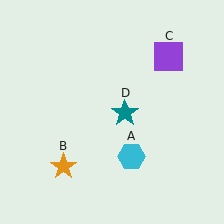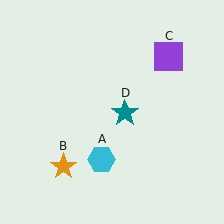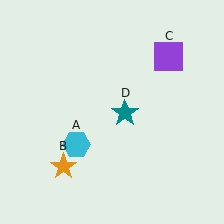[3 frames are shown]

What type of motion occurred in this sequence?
The cyan hexagon (object A) rotated clockwise around the center of the scene.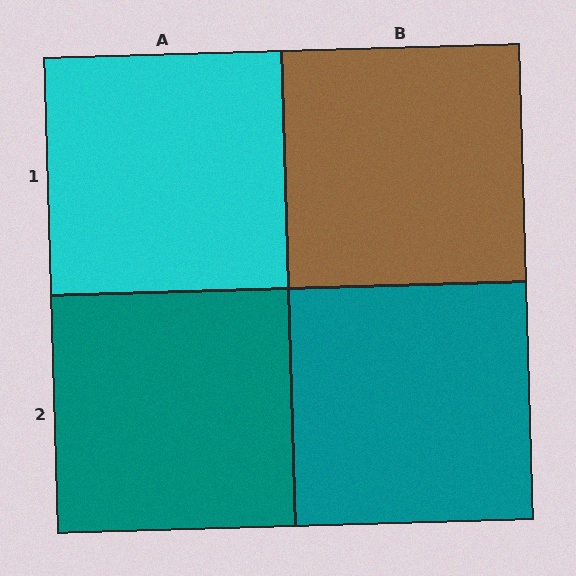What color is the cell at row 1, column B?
Brown.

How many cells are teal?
2 cells are teal.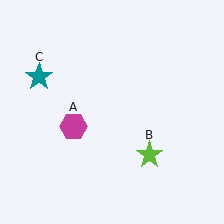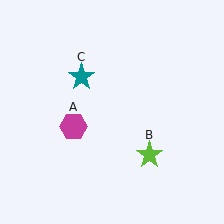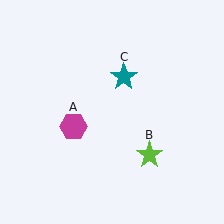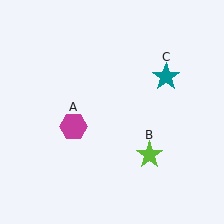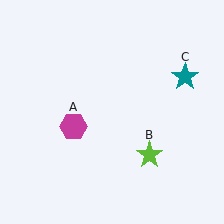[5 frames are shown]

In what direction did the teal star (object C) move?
The teal star (object C) moved right.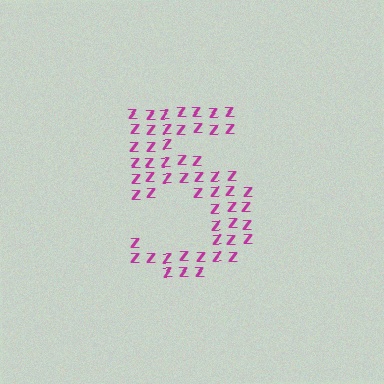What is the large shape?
The large shape is the digit 5.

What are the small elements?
The small elements are letter Z's.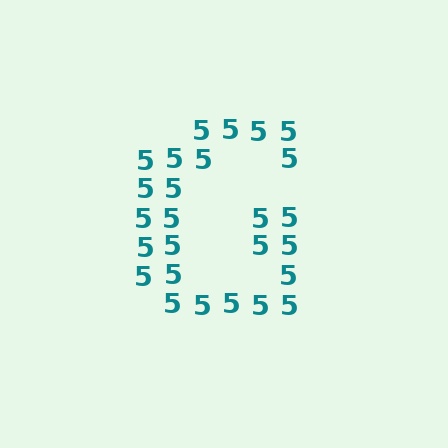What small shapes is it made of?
It is made of small digit 5's.